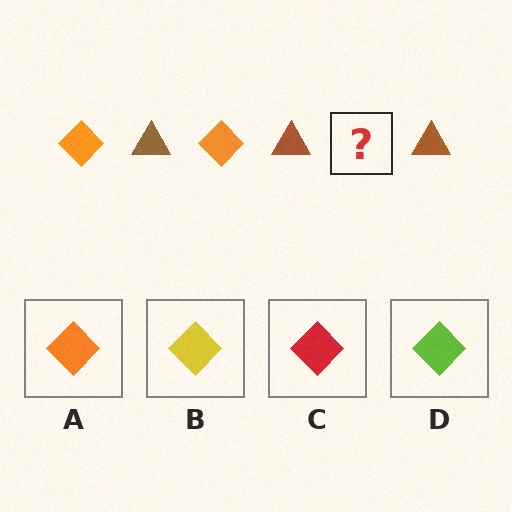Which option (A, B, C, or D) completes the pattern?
A.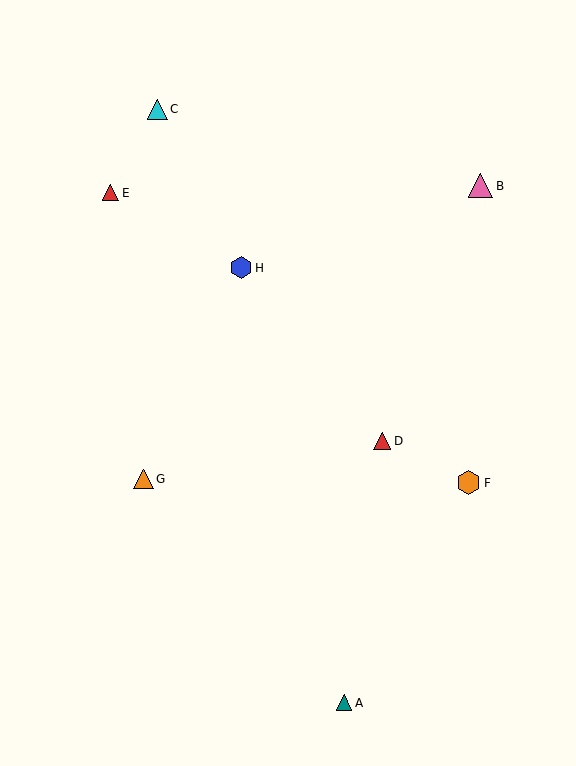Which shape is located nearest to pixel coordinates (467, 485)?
The orange hexagon (labeled F) at (469, 483) is nearest to that location.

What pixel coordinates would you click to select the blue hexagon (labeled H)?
Click at (241, 268) to select the blue hexagon H.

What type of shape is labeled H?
Shape H is a blue hexagon.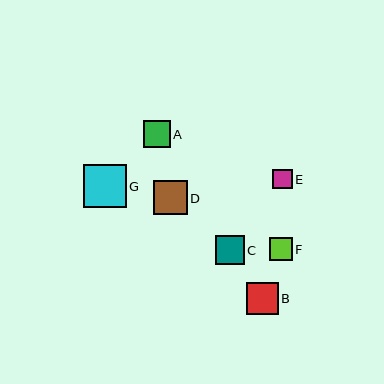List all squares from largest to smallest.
From largest to smallest: G, D, B, C, A, F, E.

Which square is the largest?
Square G is the largest with a size of approximately 43 pixels.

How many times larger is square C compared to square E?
Square C is approximately 1.5 times the size of square E.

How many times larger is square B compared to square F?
Square B is approximately 1.4 times the size of square F.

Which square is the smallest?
Square E is the smallest with a size of approximately 19 pixels.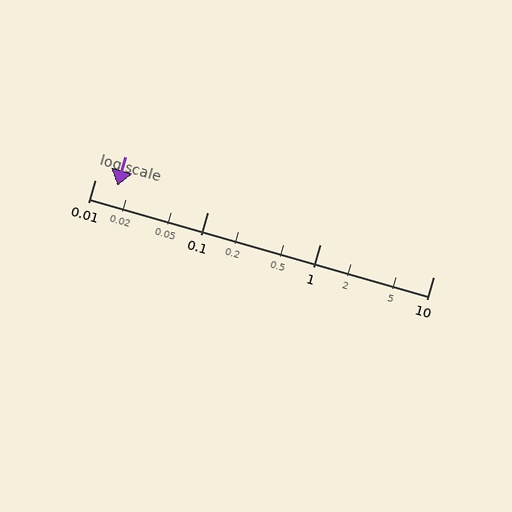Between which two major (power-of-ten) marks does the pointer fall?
The pointer is between 0.01 and 0.1.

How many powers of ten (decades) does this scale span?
The scale spans 3 decades, from 0.01 to 10.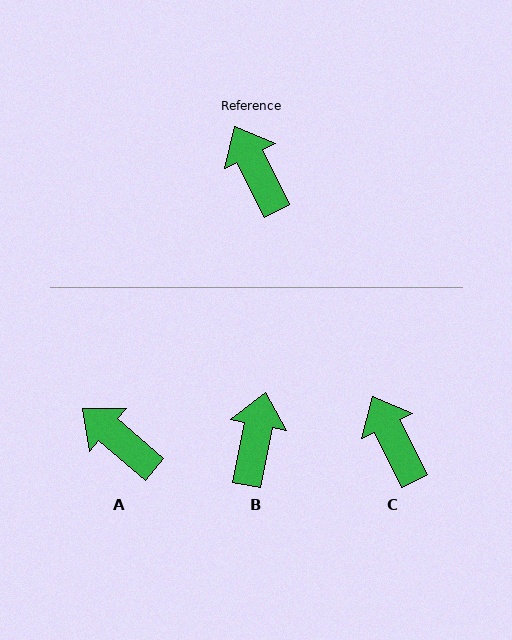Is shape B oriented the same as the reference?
No, it is off by about 38 degrees.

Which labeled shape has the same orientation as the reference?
C.